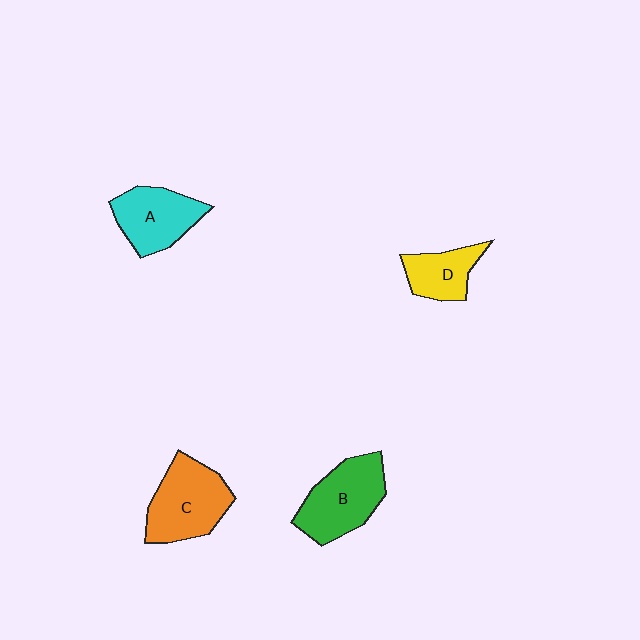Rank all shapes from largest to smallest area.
From largest to smallest: C (orange), B (green), A (cyan), D (yellow).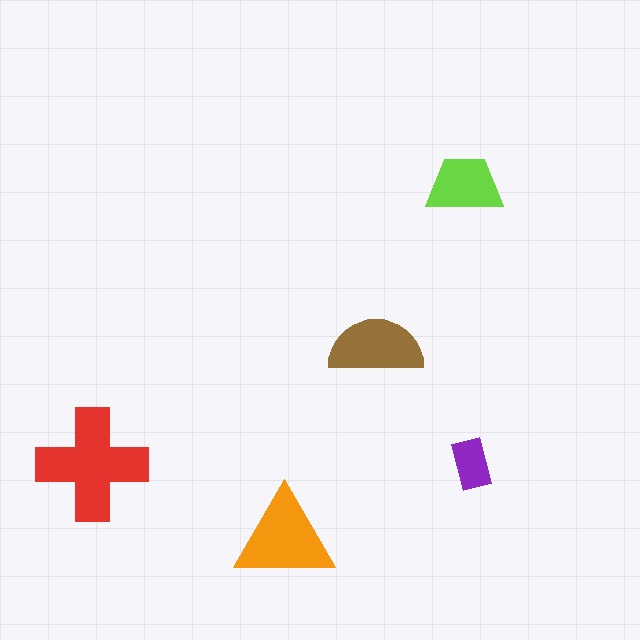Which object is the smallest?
The purple rectangle.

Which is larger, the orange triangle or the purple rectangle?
The orange triangle.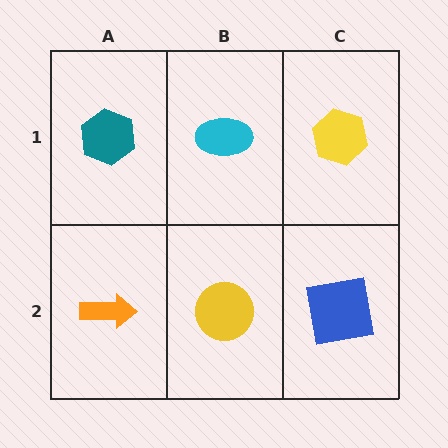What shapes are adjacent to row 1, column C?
A blue square (row 2, column C), a cyan ellipse (row 1, column B).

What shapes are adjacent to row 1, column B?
A yellow circle (row 2, column B), a teal hexagon (row 1, column A), a yellow hexagon (row 1, column C).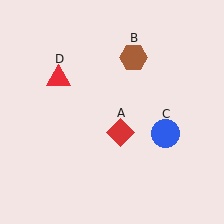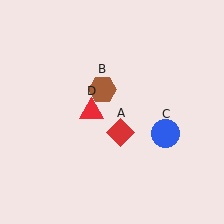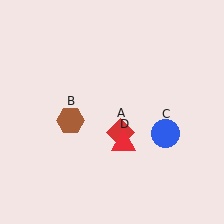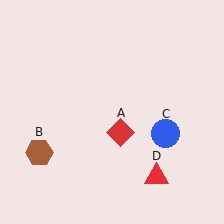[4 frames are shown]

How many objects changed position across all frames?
2 objects changed position: brown hexagon (object B), red triangle (object D).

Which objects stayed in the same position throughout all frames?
Red diamond (object A) and blue circle (object C) remained stationary.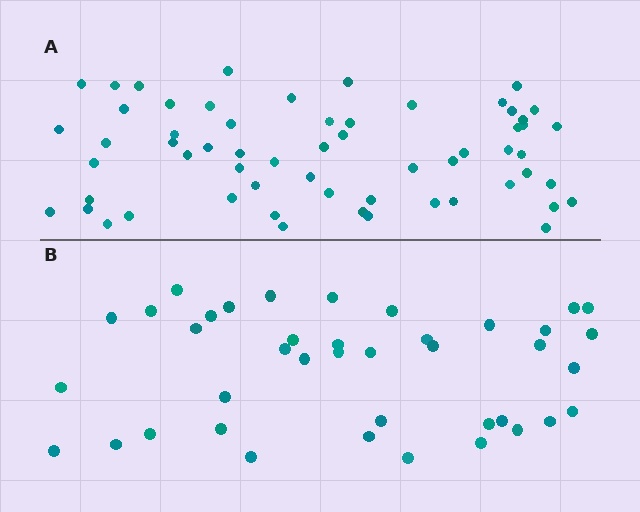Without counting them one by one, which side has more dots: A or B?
Region A (the top region) has more dots.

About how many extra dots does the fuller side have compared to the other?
Region A has approximately 20 more dots than region B.